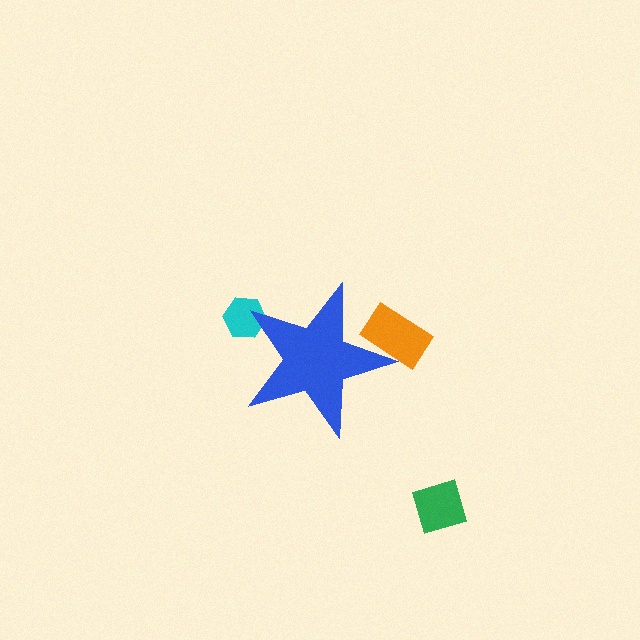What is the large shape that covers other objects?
A blue star.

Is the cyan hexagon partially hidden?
Yes, the cyan hexagon is partially hidden behind the blue star.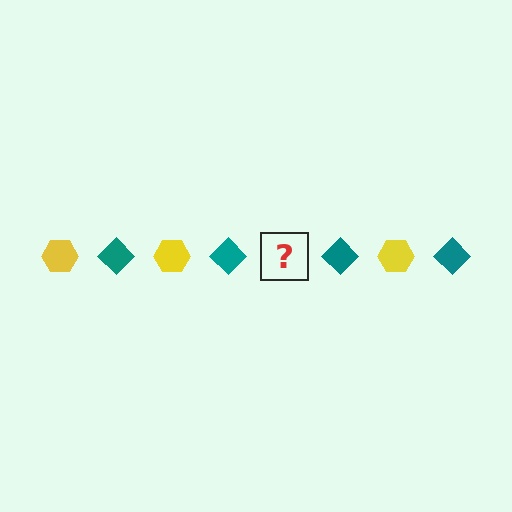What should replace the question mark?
The question mark should be replaced with a yellow hexagon.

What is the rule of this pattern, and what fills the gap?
The rule is that the pattern alternates between yellow hexagon and teal diamond. The gap should be filled with a yellow hexagon.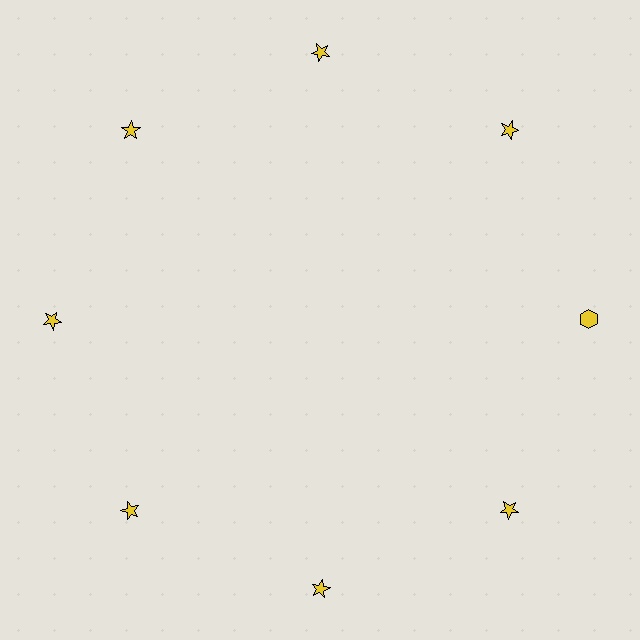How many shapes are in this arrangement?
There are 8 shapes arranged in a ring pattern.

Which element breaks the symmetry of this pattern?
The yellow hexagon at roughly the 3 o'clock position breaks the symmetry. All other shapes are yellow stars.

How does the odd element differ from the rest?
It has a different shape: hexagon instead of star.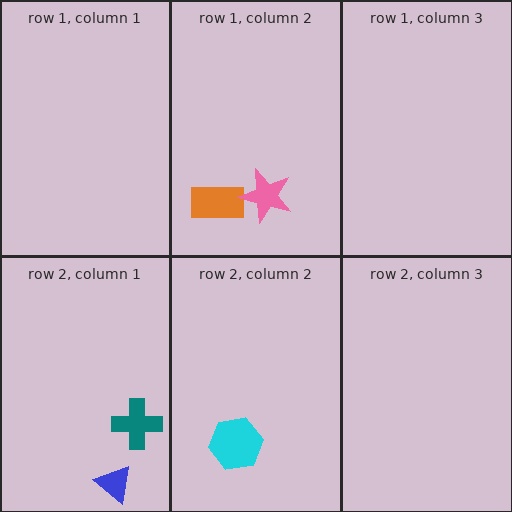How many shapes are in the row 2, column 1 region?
2.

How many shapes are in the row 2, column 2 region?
1.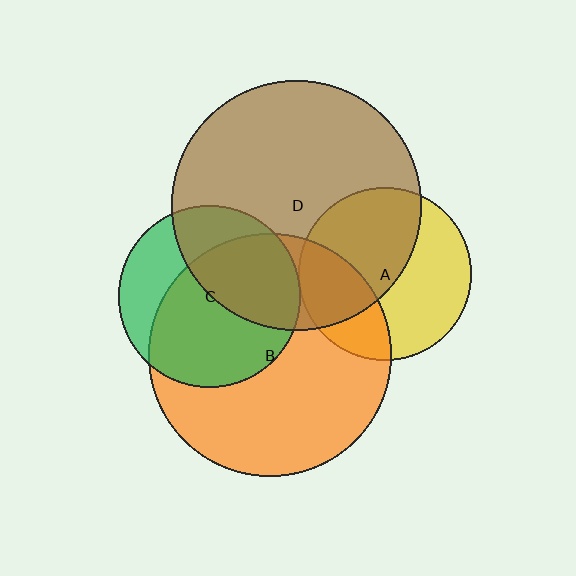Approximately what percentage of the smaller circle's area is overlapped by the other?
Approximately 30%.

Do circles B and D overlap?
Yes.